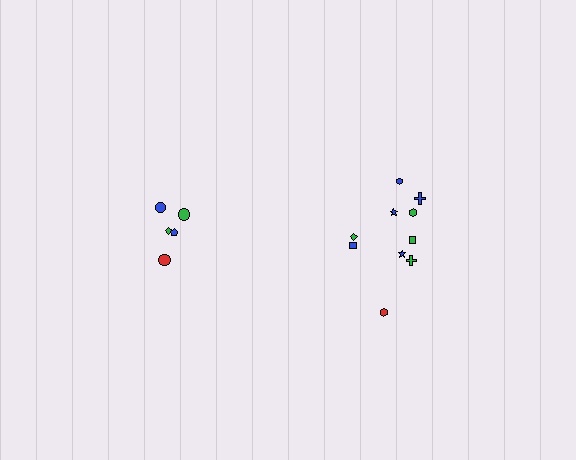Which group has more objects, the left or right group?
The right group.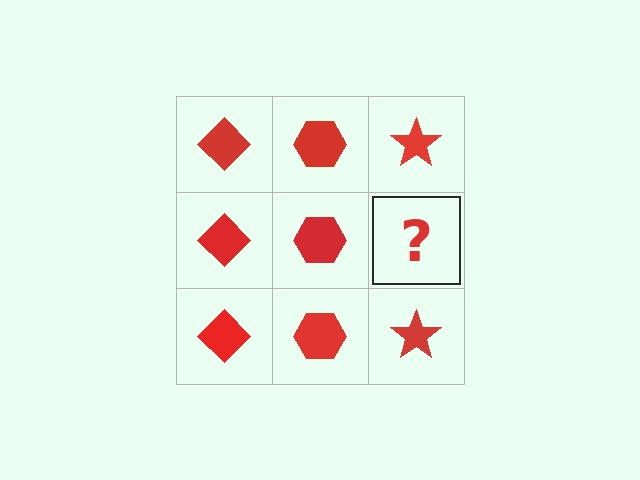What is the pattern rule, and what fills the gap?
The rule is that each column has a consistent shape. The gap should be filled with a red star.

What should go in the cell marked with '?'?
The missing cell should contain a red star.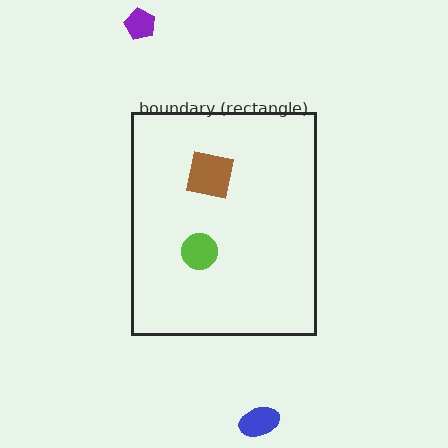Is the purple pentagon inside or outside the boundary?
Outside.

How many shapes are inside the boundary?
2 inside, 2 outside.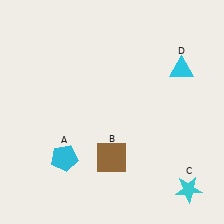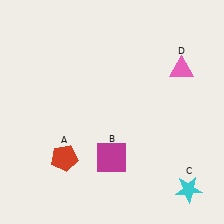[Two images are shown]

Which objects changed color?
A changed from cyan to red. B changed from brown to magenta. D changed from cyan to pink.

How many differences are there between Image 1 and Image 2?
There are 3 differences between the two images.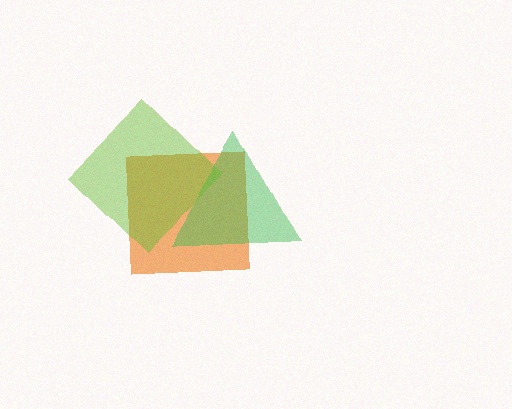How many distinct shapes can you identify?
There are 3 distinct shapes: an orange square, a green triangle, a lime diamond.